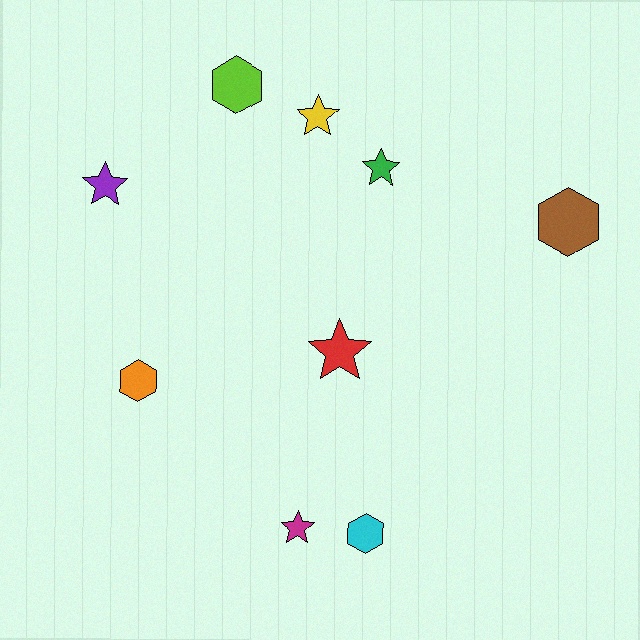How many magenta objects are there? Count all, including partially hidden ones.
There is 1 magenta object.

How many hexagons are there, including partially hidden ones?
There are 4 hexagons.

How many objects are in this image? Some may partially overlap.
There are 9 objects.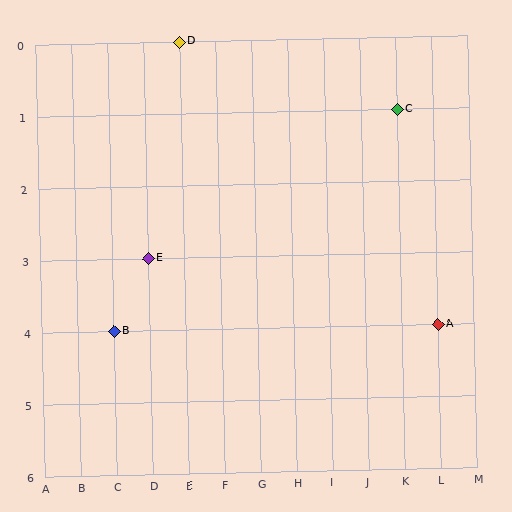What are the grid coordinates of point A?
Point A is at grid coordinates (L, 4).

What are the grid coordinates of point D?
Point D is at grid coordinates (E, 0).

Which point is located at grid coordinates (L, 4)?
Point A is at (L, 4).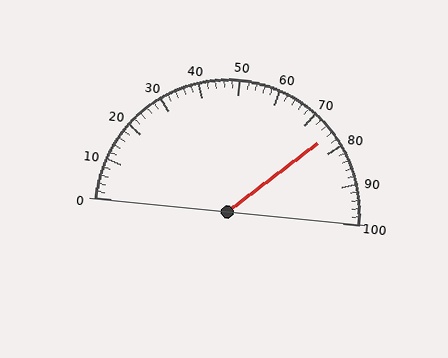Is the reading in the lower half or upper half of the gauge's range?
The reading is in the upper half of the range (0 to 100).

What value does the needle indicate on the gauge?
The needle indicates approximately 76.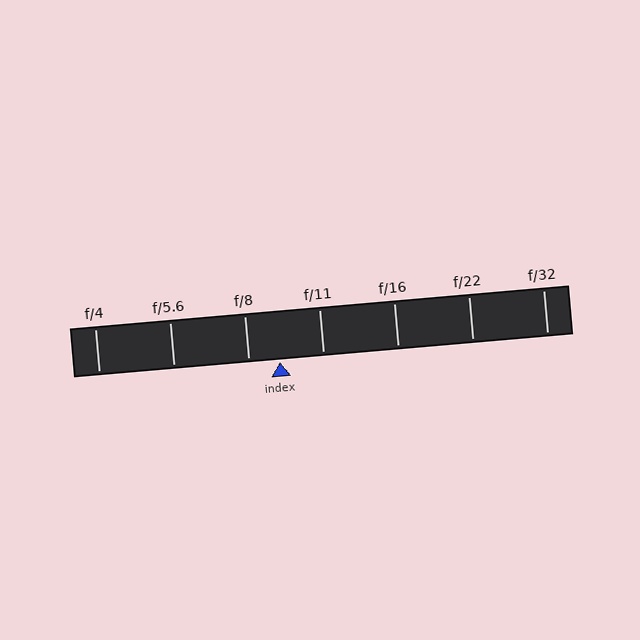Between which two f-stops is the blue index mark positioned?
The index mark is between f/8 and f/11.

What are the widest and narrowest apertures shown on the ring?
The widest aperture shown is f/4 and the narrowest is f/32.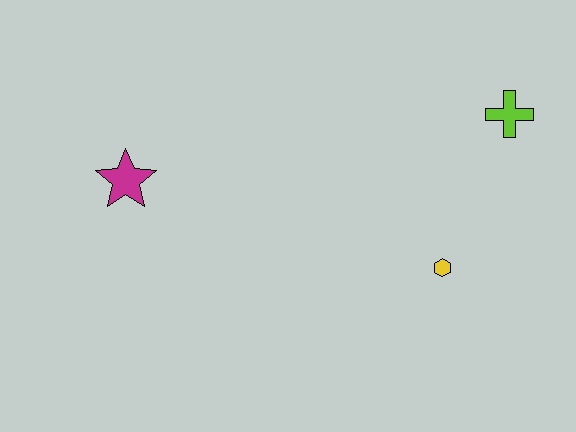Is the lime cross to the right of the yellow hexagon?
Yes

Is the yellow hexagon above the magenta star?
No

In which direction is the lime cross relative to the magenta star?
The lime cross is to the right of the magenta star.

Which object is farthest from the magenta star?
The lime cross is farthest from the magenta star.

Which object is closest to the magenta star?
The yellow hexagon is closest to the magenta star.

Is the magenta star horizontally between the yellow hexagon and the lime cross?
No